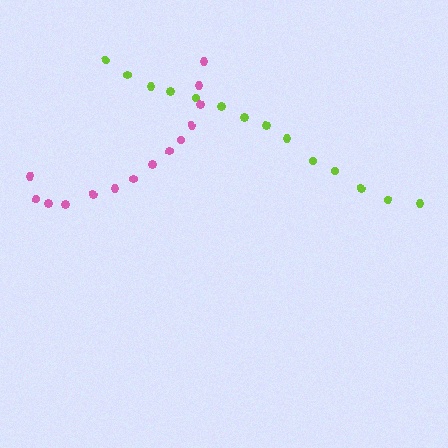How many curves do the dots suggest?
There are 2 distinct paths.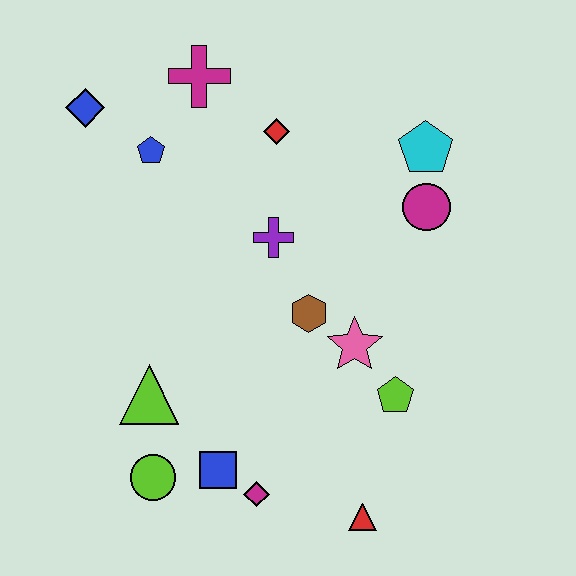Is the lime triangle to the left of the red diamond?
Yes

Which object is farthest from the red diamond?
The red triangle is farthest from the red diamond.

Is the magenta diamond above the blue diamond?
No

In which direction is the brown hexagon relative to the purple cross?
The brown hexagon is below the purple cross.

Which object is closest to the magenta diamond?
The blue square is closest to the magenta diamond.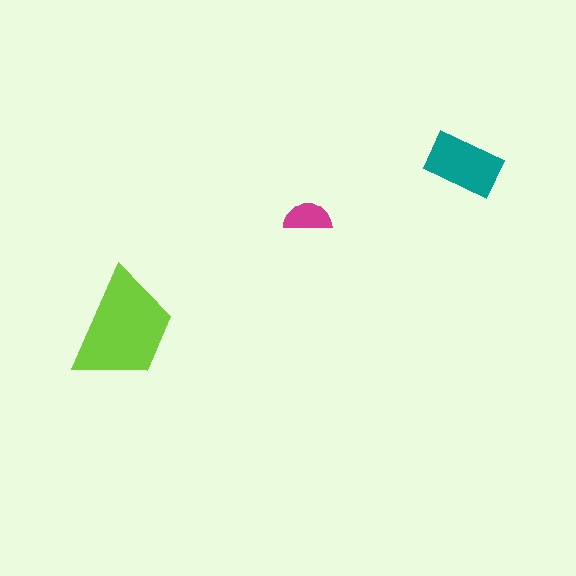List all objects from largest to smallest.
The lime trapezoid, the teal rectangle, the magenta semicircle.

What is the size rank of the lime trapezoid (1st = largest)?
1st.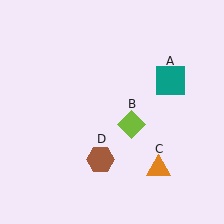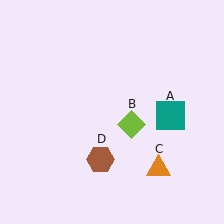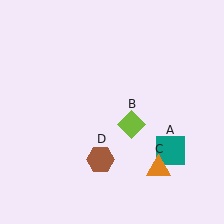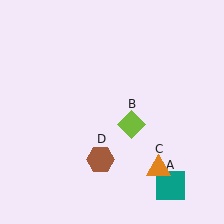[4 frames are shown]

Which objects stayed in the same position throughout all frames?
Lime diamond (object B) and orange triangle (object C) and brown hexagon (object D) remained stationary.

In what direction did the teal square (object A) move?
The teal square (object A) moved down.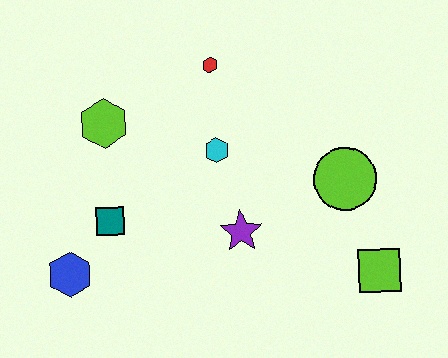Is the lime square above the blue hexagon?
No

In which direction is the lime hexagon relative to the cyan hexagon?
The lime hexagon is to the left of the cyan hexagon.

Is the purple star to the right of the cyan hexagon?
Yes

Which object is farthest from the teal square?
The lime square is farthest from the teal square.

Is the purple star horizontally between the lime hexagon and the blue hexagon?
No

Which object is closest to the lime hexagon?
The teal square is closest to the lime hexagon.